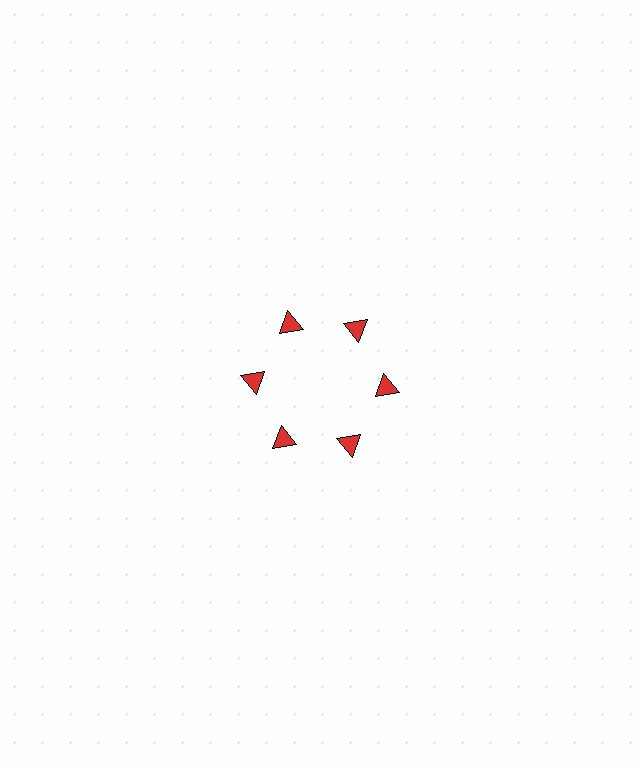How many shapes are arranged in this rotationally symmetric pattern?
There are 6 shapes, arranged in 6 groups of 1.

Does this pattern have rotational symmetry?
Yes, this pattern has 6-fold rotational symmetry. It looks the same after rotating 60 degrees around the center.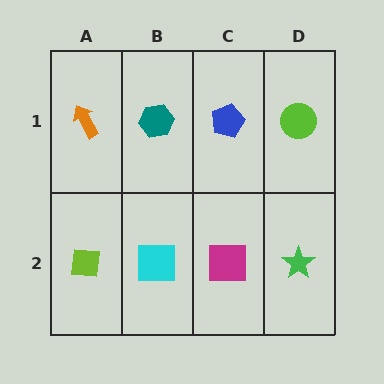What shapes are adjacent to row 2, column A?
An orange arrow (row 1, column A), a cyan square (row 2, column B).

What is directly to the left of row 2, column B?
A lime square.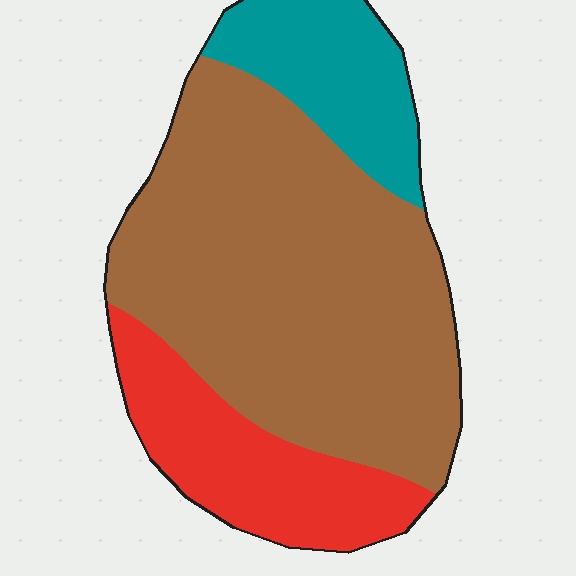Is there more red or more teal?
Red.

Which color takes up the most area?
Brown, at roughly 65%.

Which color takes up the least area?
Teal, at roughly 15%.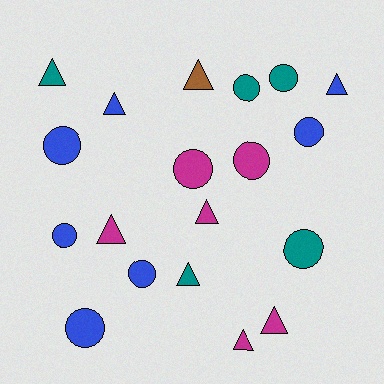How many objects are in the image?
There are 19 objects.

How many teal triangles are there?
There are 2 teal triangles.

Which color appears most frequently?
Blue, with 7 objects.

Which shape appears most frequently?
Circle, with 10 objects.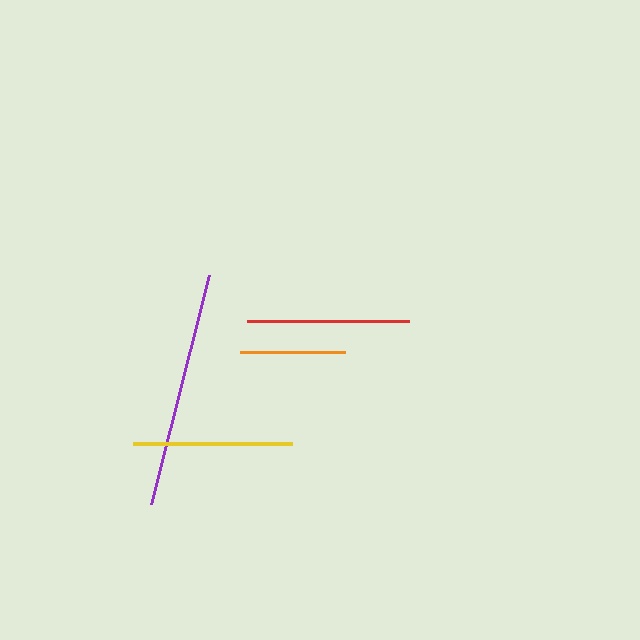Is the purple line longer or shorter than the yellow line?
The purple line is longer than the yellow line.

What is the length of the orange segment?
The orange segment is approximately 106 pixels long.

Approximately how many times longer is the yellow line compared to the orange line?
The yellow line is approximately 1.5 times the length of the orange line.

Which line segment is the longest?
The purple line is the longest at approximately 236 pixels.